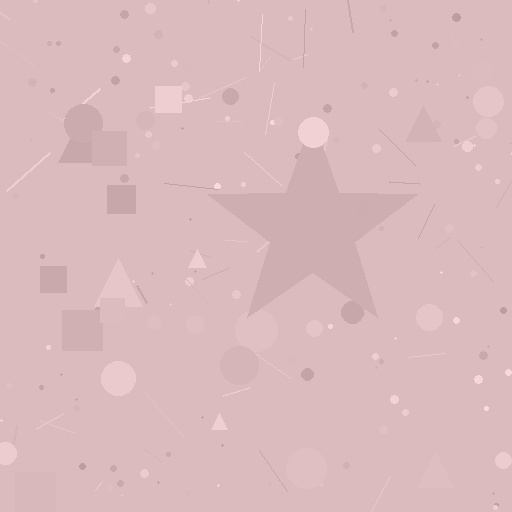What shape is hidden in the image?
A star is hidden in the image.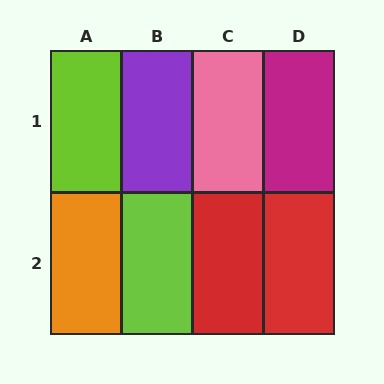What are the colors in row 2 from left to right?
Orange, lime, red, red.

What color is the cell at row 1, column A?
Lime.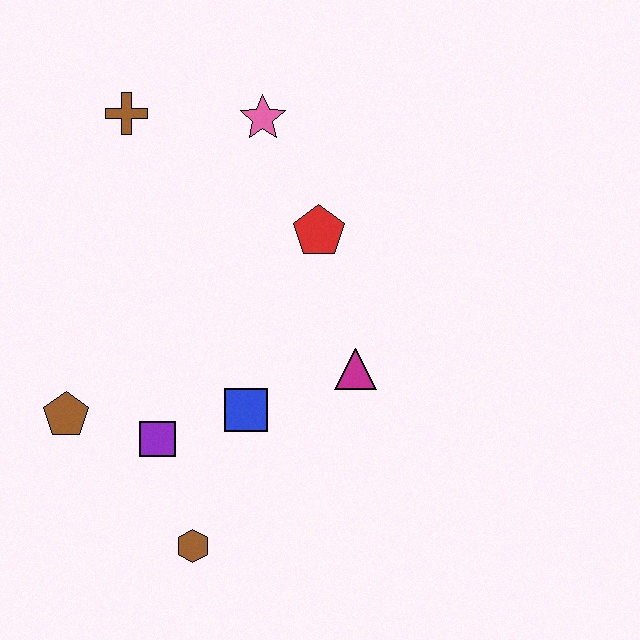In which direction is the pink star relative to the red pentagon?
The pink star is above the red pentagon.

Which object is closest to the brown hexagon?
The purple square is closest to the brown hexagon.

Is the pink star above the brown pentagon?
Yes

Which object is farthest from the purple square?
The pink star is farthest from the purple square.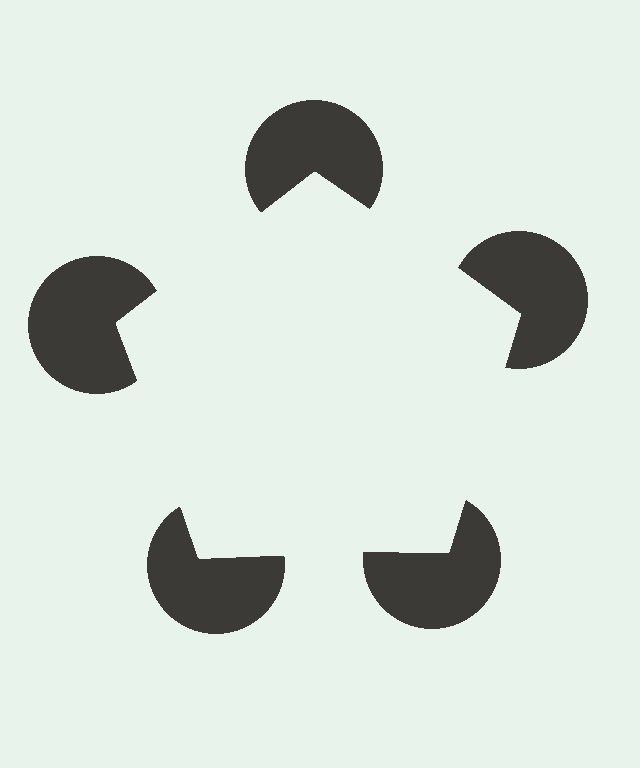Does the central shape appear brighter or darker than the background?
It typically appears slightly brighter than the background, even though no actual brightness change is drawn.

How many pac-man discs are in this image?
There are 5 — one at each vertex of the illusory pentagon.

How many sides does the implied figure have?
5 sides.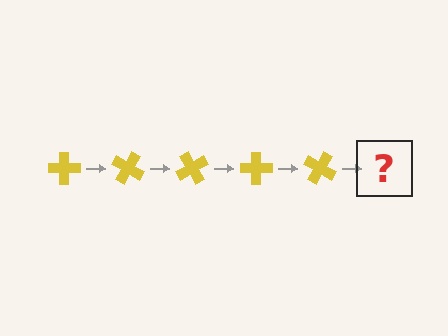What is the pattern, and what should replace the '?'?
The pattern is that the cross rotates 30 degrees each step. The '?' should be a yellow cross rotated 150 degrees.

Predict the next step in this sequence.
The next step is a yellow cross rotated 150 degrees.